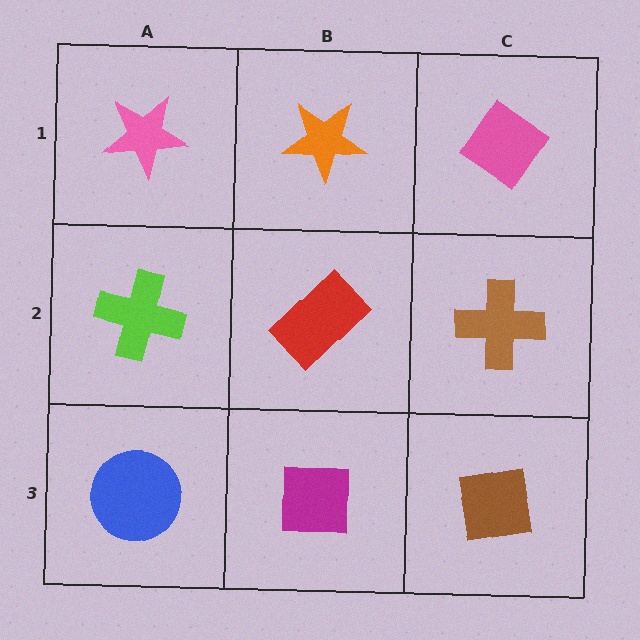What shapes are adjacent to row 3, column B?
A red rectangle (row 2, column B), a blue circle (row 3, column A), a brown square (row 3, column C).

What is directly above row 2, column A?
A pink star.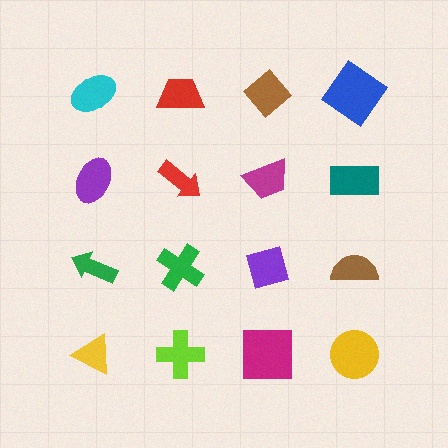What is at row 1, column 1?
A cyan ellipse.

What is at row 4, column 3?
A magenta square.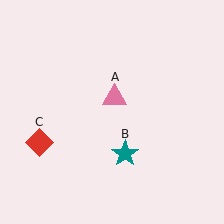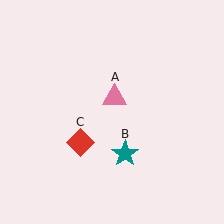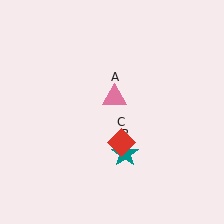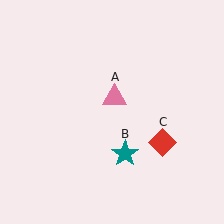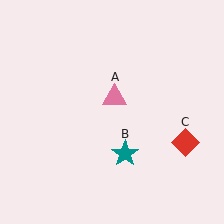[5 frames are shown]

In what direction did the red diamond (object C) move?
The red diamond (object C) moved right.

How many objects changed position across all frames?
1 object changed position: red diamond (object C).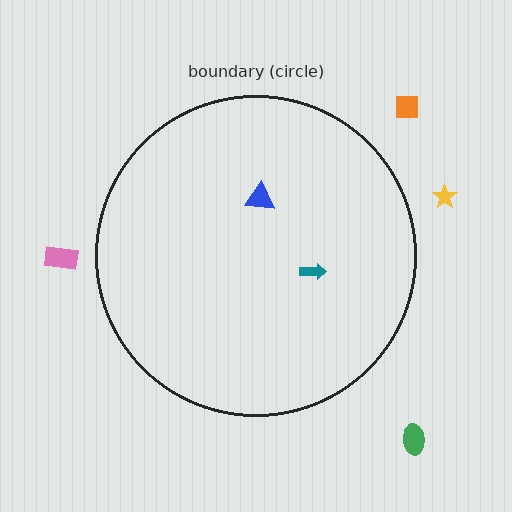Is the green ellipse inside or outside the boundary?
Outside.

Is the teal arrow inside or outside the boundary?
Inside.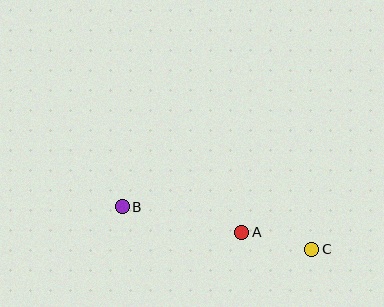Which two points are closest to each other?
Points A and C are closest to each other.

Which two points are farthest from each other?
Points B and C are farthest from each other.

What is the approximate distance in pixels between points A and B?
The distance between A and B is approximately 122 pixels.